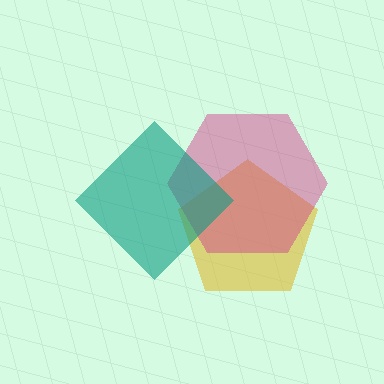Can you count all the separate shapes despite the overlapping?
Yes, there are 3 separate shapes.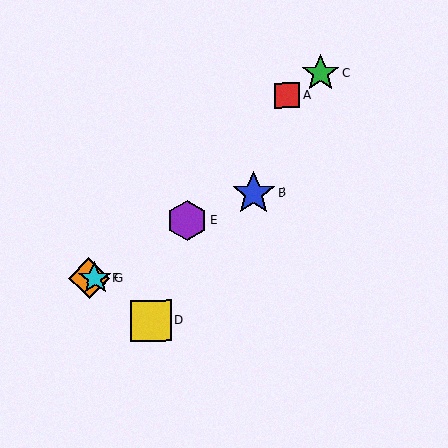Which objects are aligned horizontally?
Objects F, G are aligned horizontally.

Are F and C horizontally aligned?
No, F is at y≈278 and C is at y≈73.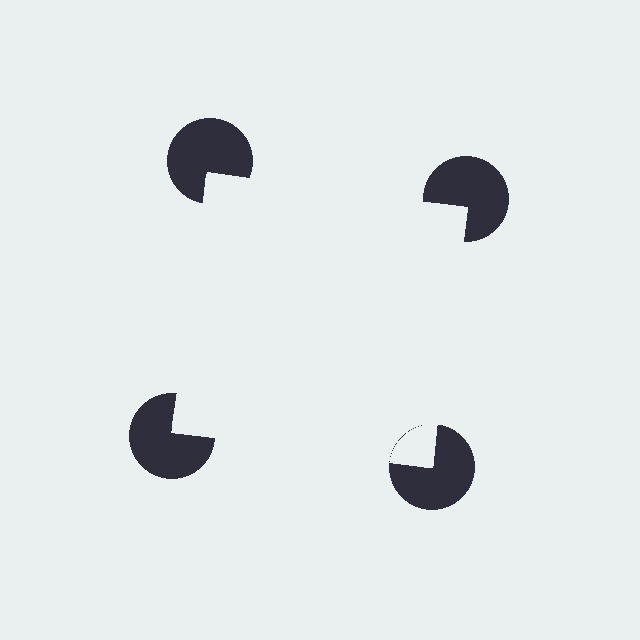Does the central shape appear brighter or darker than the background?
It typically appears slightly brighter than the background, even though no actual brightness change is drawn.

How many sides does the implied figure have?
4 sides.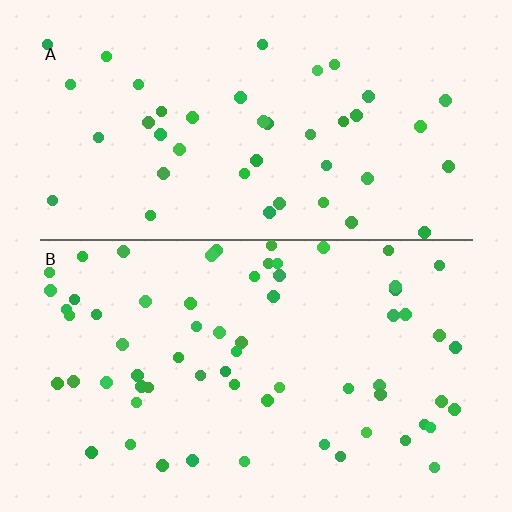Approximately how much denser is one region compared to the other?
Approximately 1.5× — region B over region A.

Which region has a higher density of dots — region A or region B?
B (the bottom).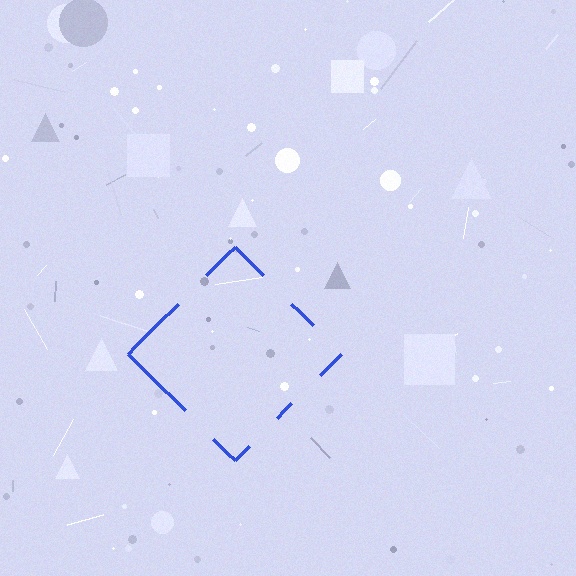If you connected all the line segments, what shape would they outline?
They would outline a diamond.